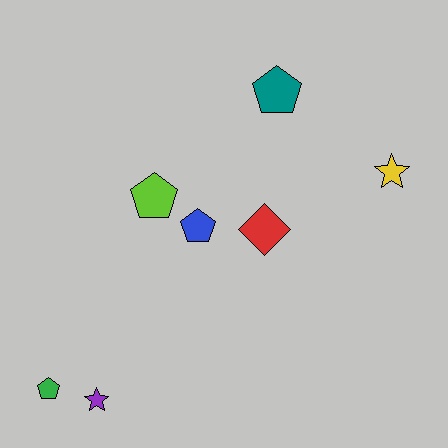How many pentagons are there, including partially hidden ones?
There are 4 pentagons.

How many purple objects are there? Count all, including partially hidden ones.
There is 1 purple object.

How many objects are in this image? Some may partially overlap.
There are 7 objects.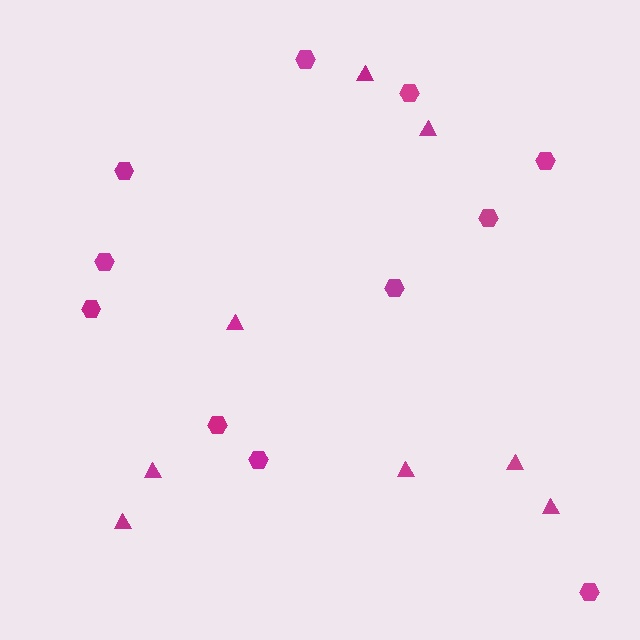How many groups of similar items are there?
There are 2 groups: one group of hexagons (11) and one group of triangles (8).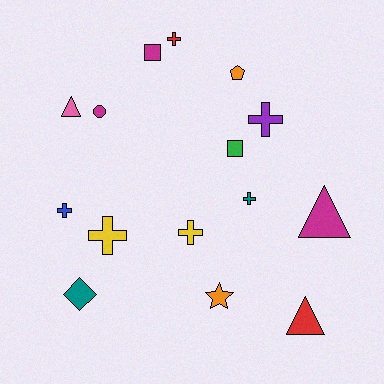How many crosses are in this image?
There are 6 crosses.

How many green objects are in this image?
There is 1 green object.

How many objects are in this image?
There are 15 objects.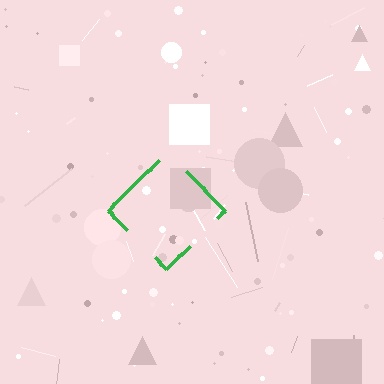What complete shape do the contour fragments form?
The contour fragments form a diamond.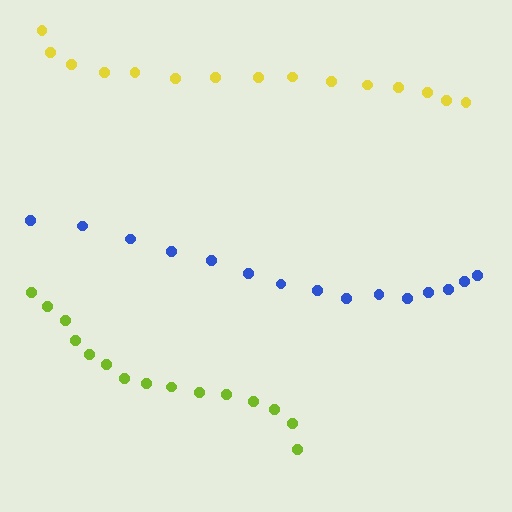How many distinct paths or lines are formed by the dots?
There are 3 distinct paths.